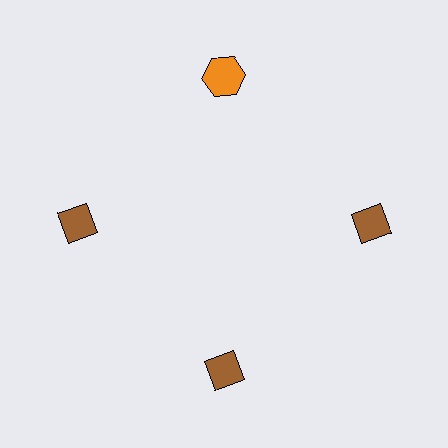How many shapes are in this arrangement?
There are 4 shapes arranged in a ring pattern.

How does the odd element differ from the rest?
It differs in both color (orange instead of brown) and shape (hexagon instead of diamond).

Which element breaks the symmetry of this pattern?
The orange hexagon at roughly the 12 o'clock position breaks the symmetry. All other shapes are brown diamonds.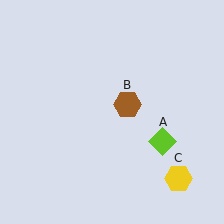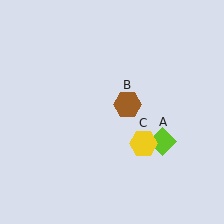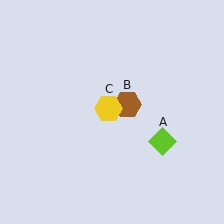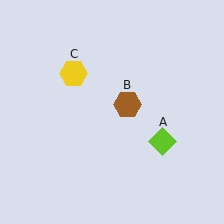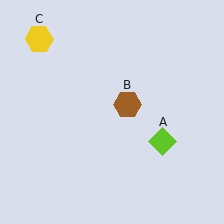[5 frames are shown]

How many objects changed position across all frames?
1 object changed position: yellow hexagon (object C).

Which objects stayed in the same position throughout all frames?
Lime diamond (object A) and brown hexagon (object B) remained stationary.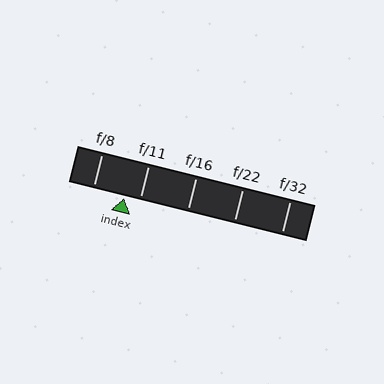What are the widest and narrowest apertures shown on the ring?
The widest aperture shown is f/8 and the narrowest is f/32.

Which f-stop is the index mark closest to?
The index mark is closest to f/11.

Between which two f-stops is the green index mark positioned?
The index mark is between f/8 and f/11.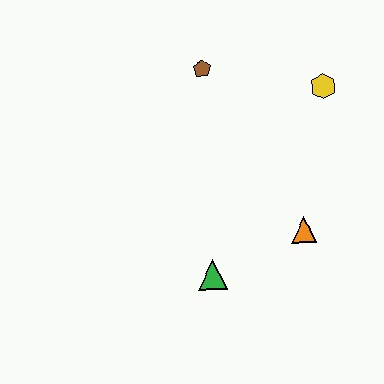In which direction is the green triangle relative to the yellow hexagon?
The green triangle is below the yellow hexagon.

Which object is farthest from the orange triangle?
The brown pentagon is farthest from the orange triangle.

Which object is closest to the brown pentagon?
The yellow hexagon is closest to the brown pentagon.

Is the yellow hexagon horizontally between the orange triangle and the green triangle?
No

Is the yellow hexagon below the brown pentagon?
Yes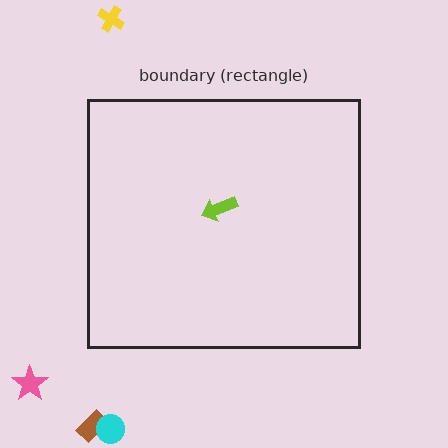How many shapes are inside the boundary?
1 inside, 4 outside.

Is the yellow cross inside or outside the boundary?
Outside.